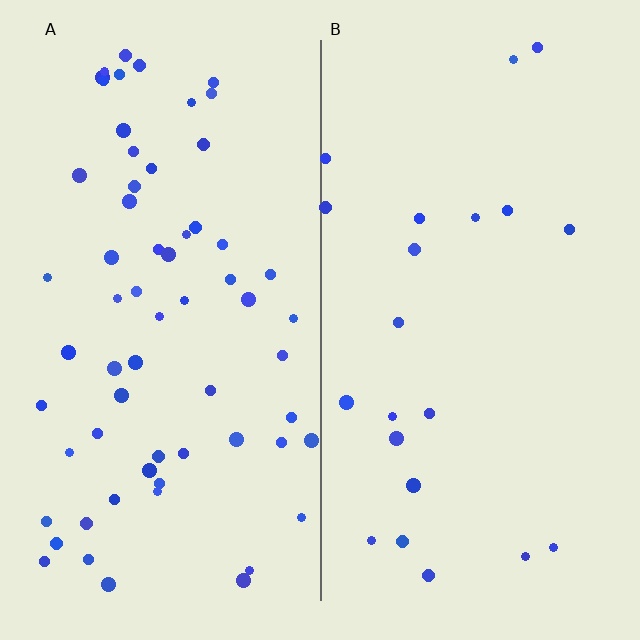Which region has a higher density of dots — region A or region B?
A (the left).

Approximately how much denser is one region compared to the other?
Approximately 2.9× — region A over region B.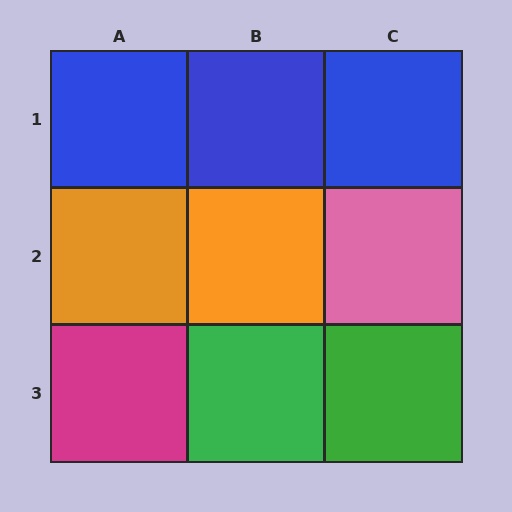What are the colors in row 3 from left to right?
Magenta, green, green.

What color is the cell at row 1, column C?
Blue.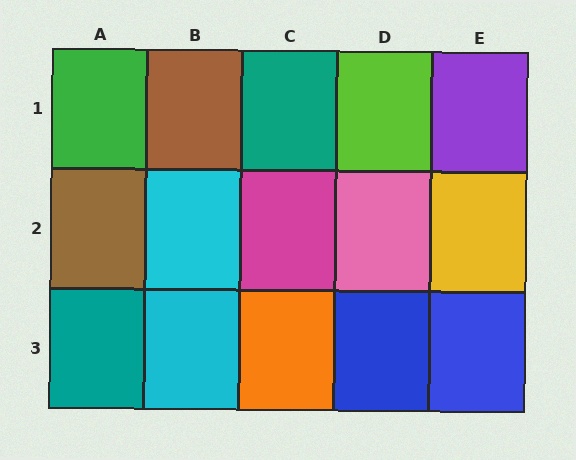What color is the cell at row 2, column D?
Pink.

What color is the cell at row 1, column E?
Purple.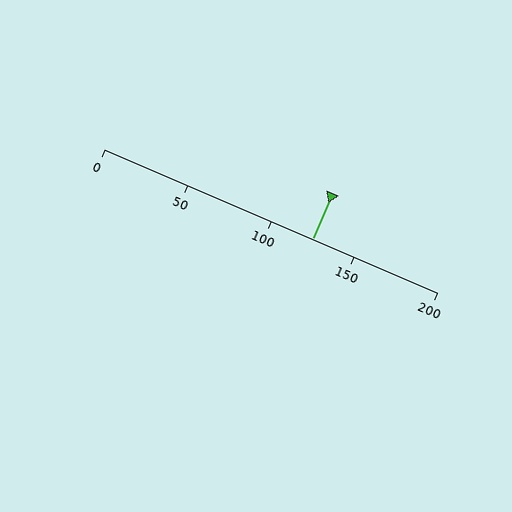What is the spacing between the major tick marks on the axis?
The major ticks are spaced 50 apart.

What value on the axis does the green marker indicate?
The marker indicates approximately 125.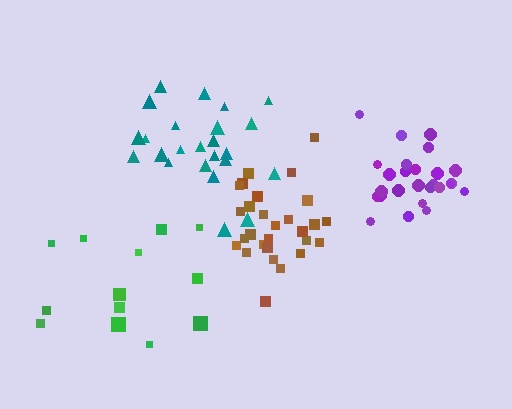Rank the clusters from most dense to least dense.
purple, brown, teal, green.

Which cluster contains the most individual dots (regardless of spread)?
Brown (28).